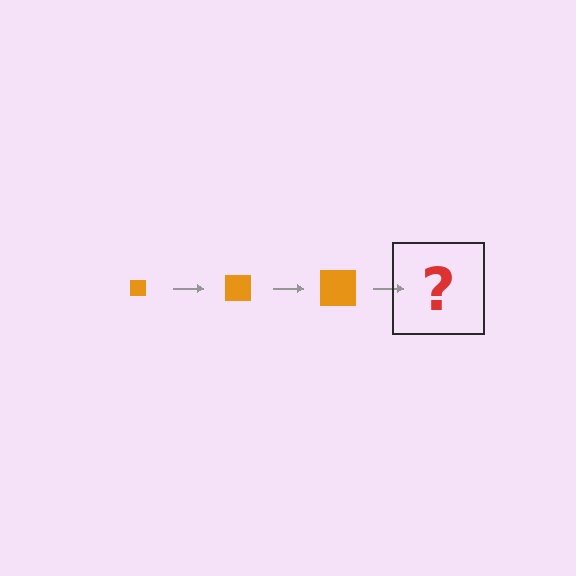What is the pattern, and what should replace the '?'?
The pattern is that the square gets progressively larger each step. The '?' should be an orange square, larger than the previous one.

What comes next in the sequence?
The next element should be an orange square, larger than the previous one.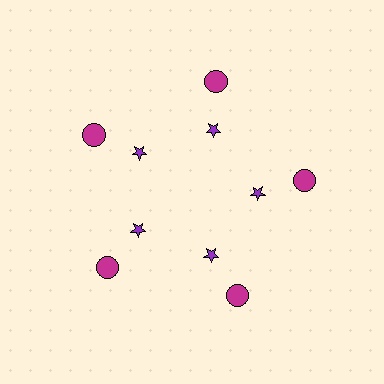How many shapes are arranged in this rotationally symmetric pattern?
There are 10 shapes, arranged in 5 groups of 2.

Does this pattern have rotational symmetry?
Yes, this pattern has 5-fold rotational symmetry. It looks the same after rotating 72 degrees around the center.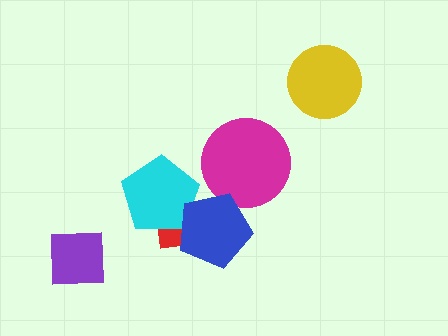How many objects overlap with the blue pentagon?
3 objects overlap with the blue pentagon.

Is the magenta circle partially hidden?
Yes, it is partially covered by another shape.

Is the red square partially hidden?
Yes, it is partially covered by another shape.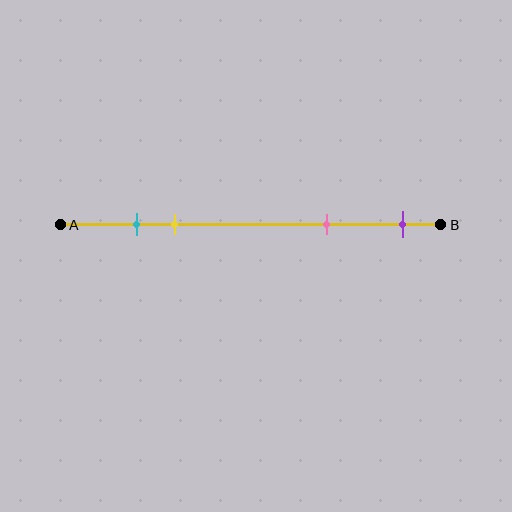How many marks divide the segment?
There are 4 marks dividing the segment.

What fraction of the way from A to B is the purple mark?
The purple mark is approximately 90% (0.9) of the way from A to B.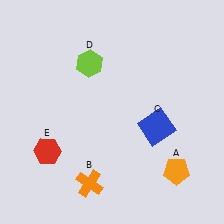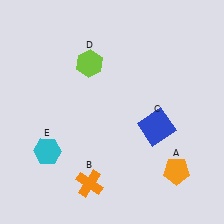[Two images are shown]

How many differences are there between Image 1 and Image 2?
There is 1 difference between the two images.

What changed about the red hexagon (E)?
In Image 1, E is red. In Image 2, it changed to cyan.